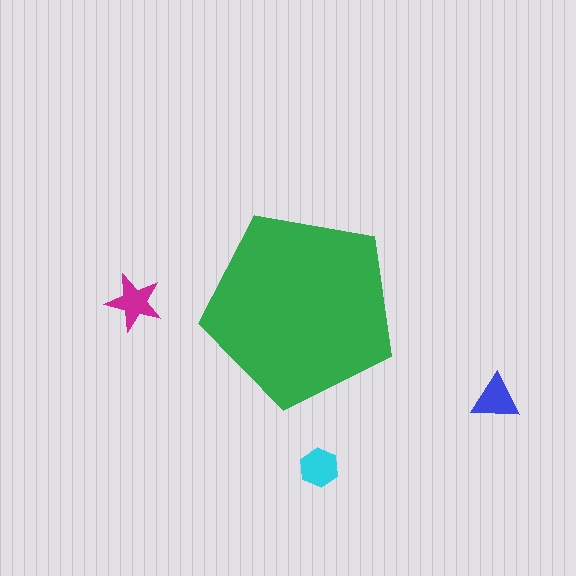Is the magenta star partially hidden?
No, the magenta star is fully visible.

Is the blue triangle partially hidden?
No, the blue triangle is fully visible.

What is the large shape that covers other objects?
A green pentagon.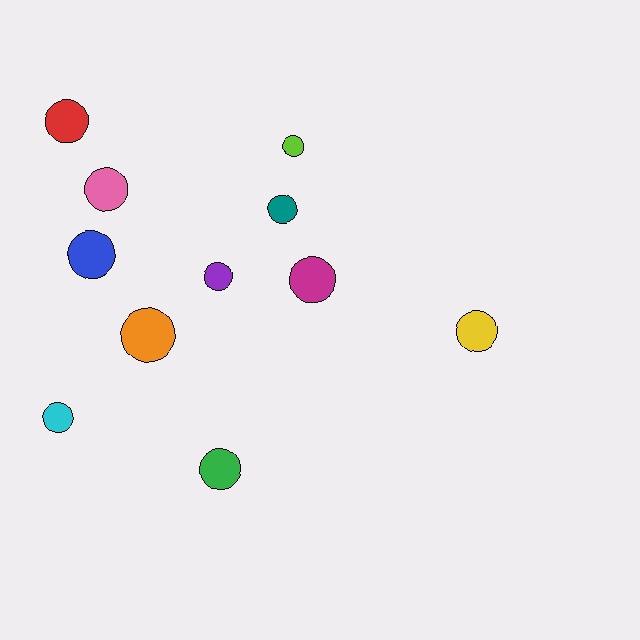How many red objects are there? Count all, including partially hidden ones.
There is 1 red object.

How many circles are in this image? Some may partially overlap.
There are 11 circles.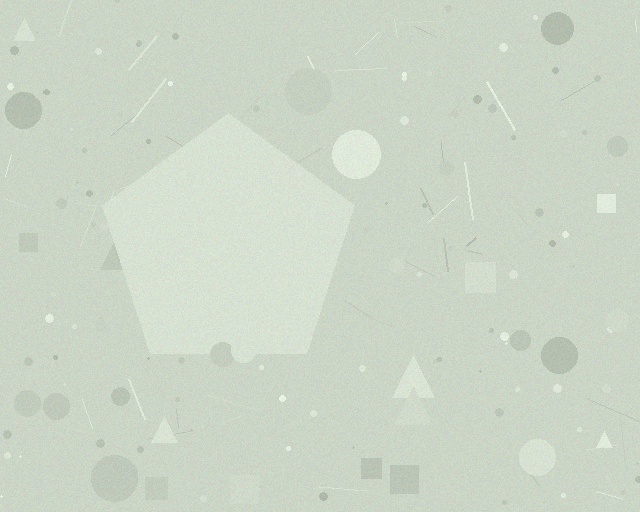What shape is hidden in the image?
A pentagon is hidden in the image.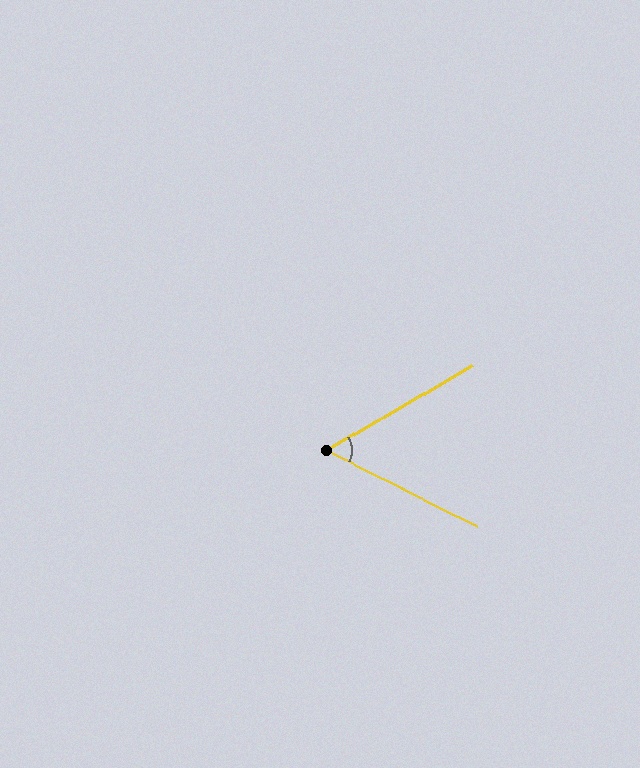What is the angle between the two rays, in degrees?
Approximately 57 degrees.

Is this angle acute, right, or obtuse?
It is acute.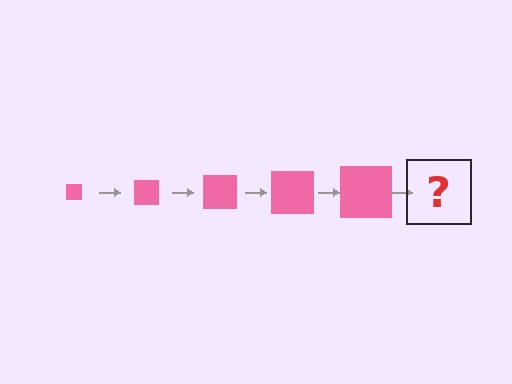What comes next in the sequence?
The next element should be a pink square, larger than the previous one.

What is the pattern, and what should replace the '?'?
The pattern is that the square gets progressively larger each step. The '?' should be a pink square, larger than the previous one.